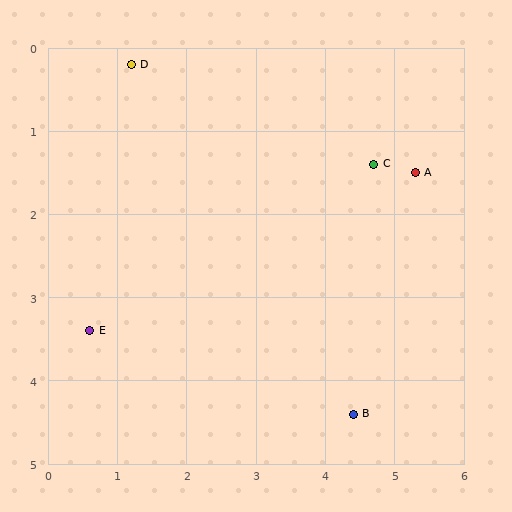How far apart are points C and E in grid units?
Points C and E are about 4.6 grid units apart.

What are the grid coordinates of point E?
Point E is at approximately (0.6, 3.4).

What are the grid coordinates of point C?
Point C is at approximately (4.7, 1.4).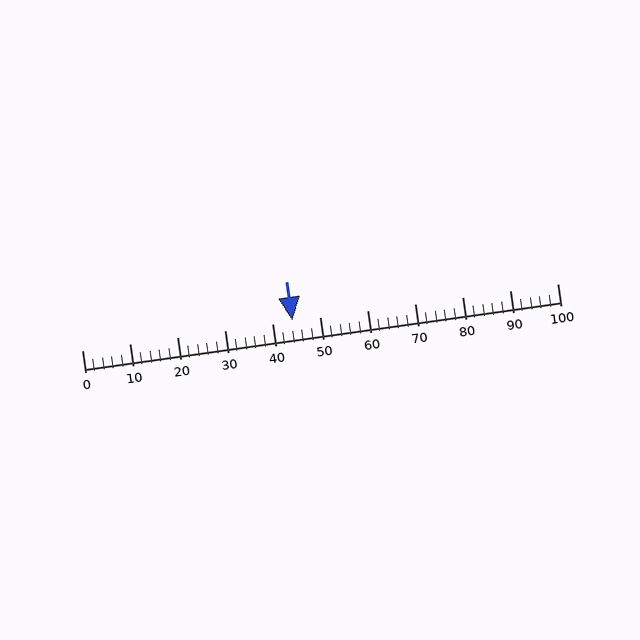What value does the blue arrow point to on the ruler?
The blue arrow points to approximately 44.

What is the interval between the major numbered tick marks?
The major tick marks are spaced 10 units apart.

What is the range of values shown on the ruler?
The ruler shows values from 0 to 100.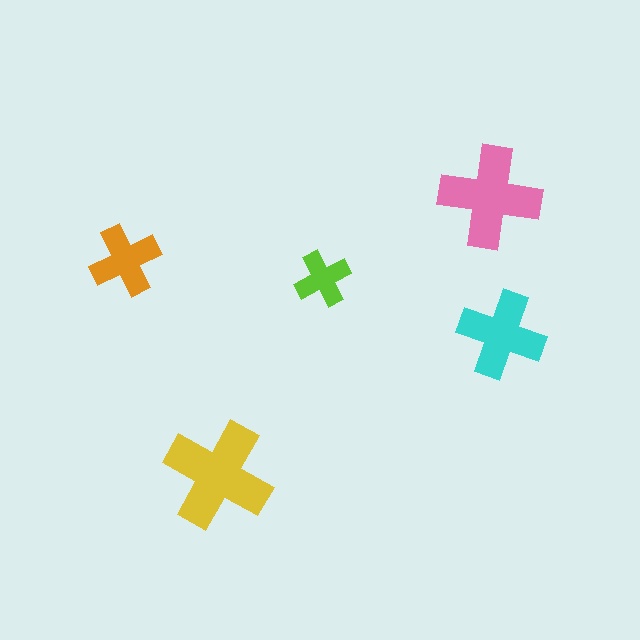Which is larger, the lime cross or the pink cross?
The pink one.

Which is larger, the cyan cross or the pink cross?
The pink one.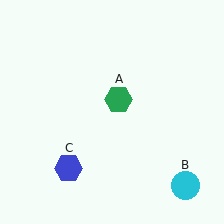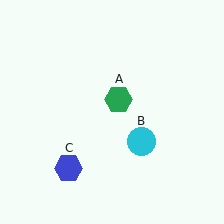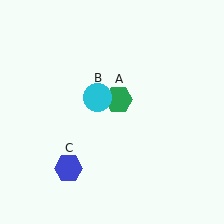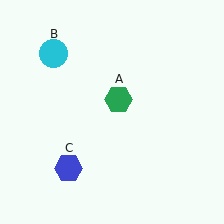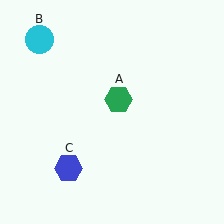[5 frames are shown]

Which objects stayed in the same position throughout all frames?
Green hexagon (object A) and blue hexagon (object C) remained stationary.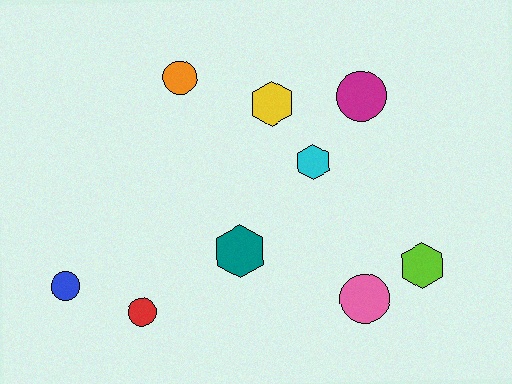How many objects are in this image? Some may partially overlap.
There are 9 objects.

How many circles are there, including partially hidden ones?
There are 5 circles.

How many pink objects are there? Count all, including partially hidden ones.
There is 1 pink object.